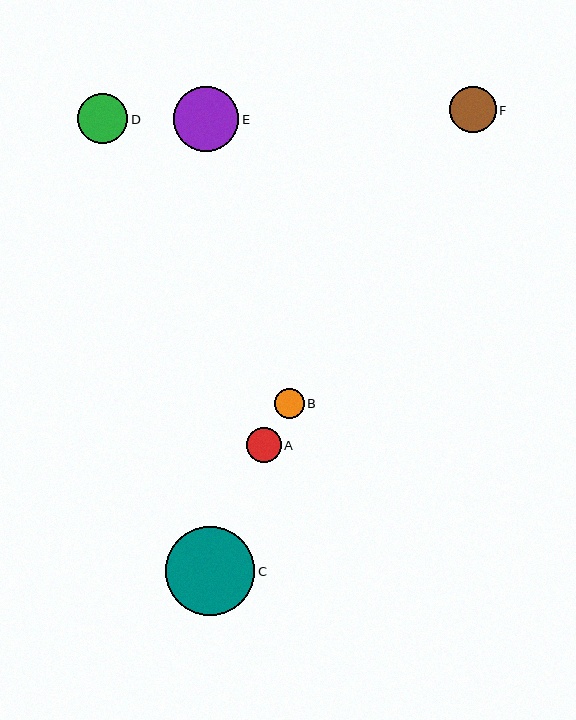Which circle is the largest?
Circle C is the largest with a size of approximately 89 pixels.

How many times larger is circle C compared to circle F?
Circle C is approximately 1.9 times the size of circle F.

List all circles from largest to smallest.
From largest to smallest: C, E, D, F, A, B.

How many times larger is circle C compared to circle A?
Circle C is approximately 2.5 times the size of circle A.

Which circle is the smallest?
Circle B is the smallest with a size of approximately 30 pixels.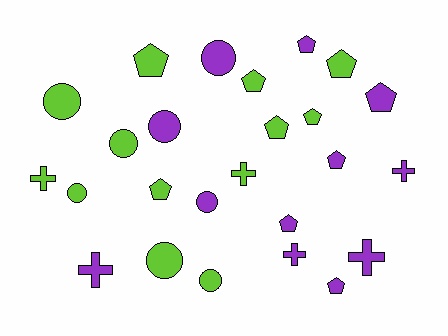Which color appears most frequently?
Lime, with 13 objects.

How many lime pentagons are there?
There are 6 lime pentagons.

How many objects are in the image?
There are 25 objects.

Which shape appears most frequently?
Pentagon, with 11 objects.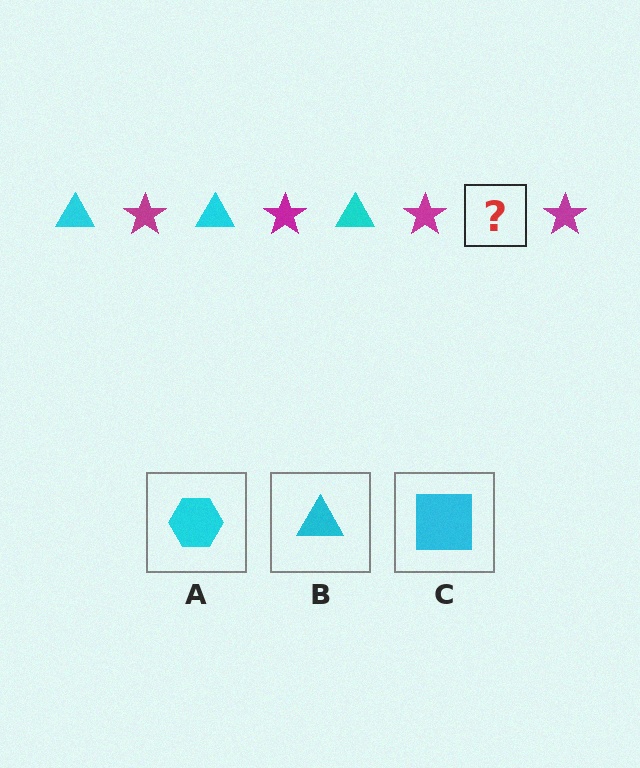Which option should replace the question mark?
Option B.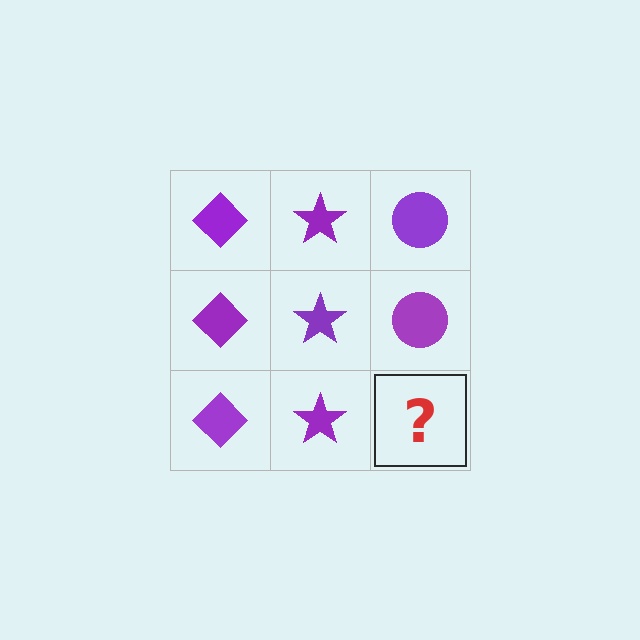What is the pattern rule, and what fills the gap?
The rule is that each column has a consistent shape. The gap should be filled with a purple circle.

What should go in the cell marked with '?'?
The missing cell should contain a purple circle.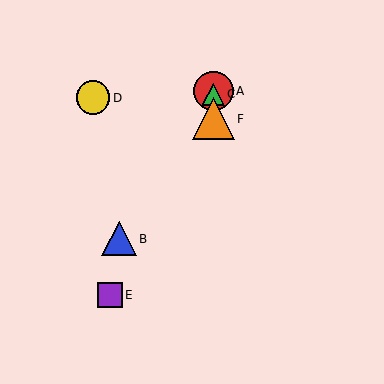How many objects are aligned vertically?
3 objects (A, C, F) are aligned vertically.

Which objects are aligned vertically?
Objects A, C, F are aligned vertically.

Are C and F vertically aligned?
Yes, both are at x≈213.